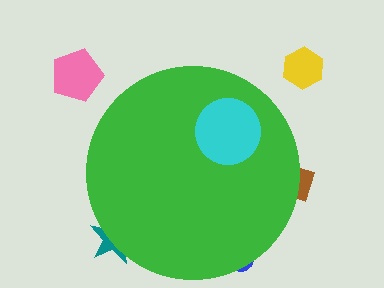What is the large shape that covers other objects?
A green circle.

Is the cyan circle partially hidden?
No, the cyan circle is fully visible.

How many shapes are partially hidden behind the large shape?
3 shapes are partially hidden.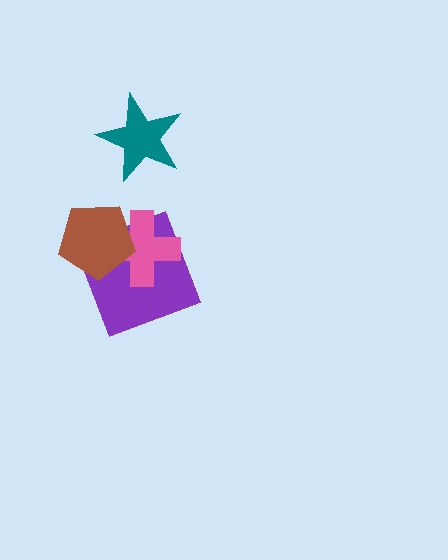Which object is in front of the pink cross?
The brown pentagon is in front of the pink cross.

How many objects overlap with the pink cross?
2 objects overlap with the pink cross.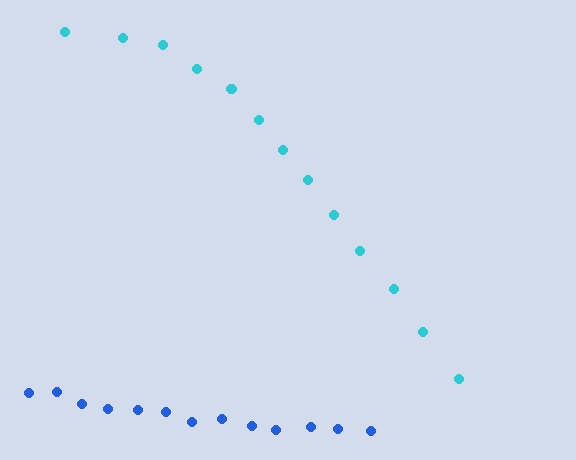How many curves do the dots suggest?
There are 2 distinct paths.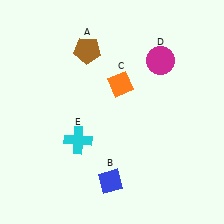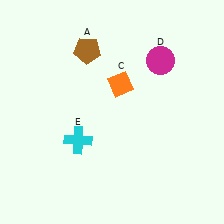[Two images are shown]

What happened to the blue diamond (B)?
The blue diamond (B) was removed in Image 2. It was in the bottom-left area of Image 1.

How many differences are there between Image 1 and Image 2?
There is 1 difference between the two images.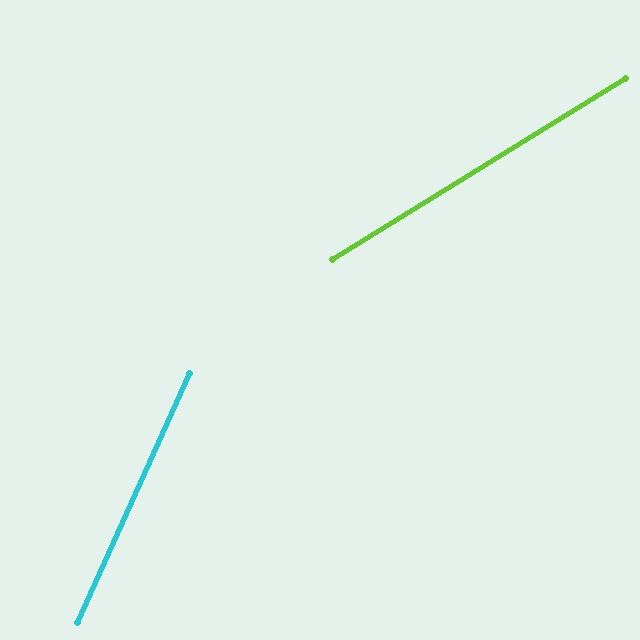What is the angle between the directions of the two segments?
Approximately 34 degrees.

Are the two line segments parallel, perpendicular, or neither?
Neither parallel nor perpendicular — they differ by about 34°.